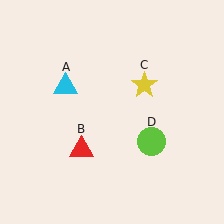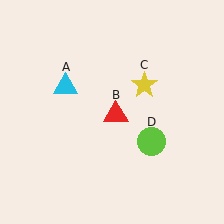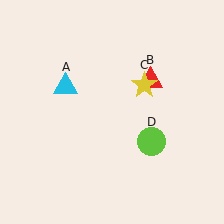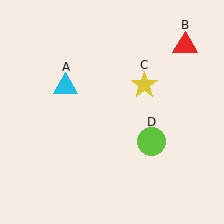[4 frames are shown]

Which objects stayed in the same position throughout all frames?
Cyan triangle (object A) and yellow star (object C) and lime circle (object D) remained stationary.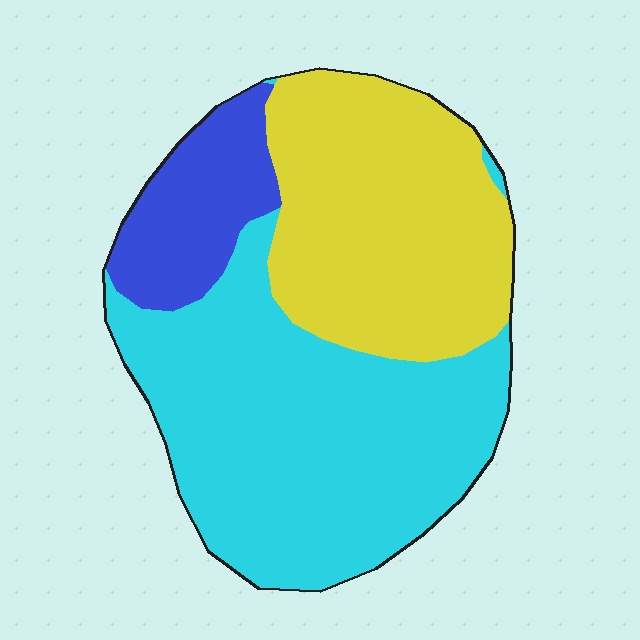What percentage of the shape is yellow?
Yellow covers 36% of the shape.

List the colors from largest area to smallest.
From largest to smallest: cyan, yellow, blue.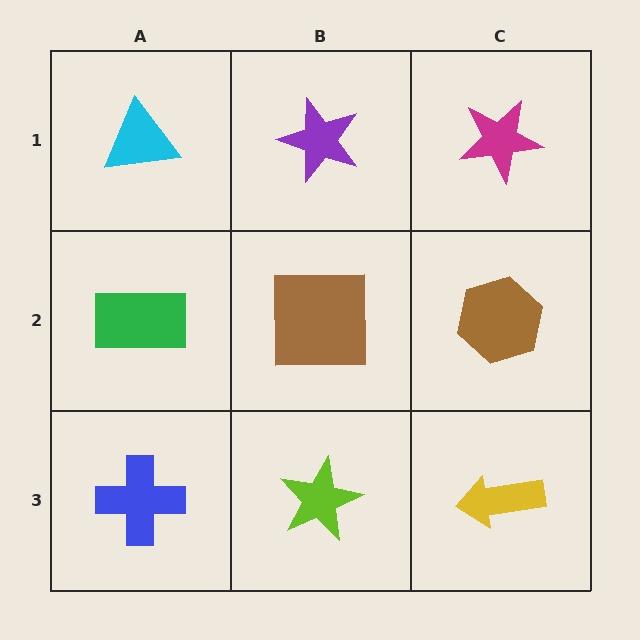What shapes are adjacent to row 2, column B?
A purple star (row 1, column B), a lime star (row 3, column B), a green rectangle (row 2, column A), a brown hexagon (row 2, column C).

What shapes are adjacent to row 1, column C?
A brown hexagon (row 2, column C), a purple star (row 1, column B).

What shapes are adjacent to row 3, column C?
A brown hexagon (row 2, column C), a lime star (row 3, column B).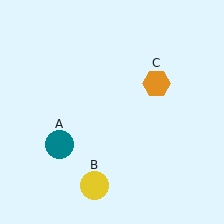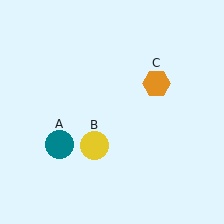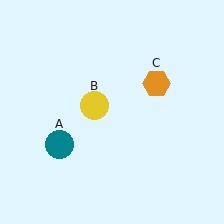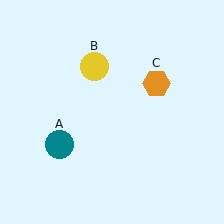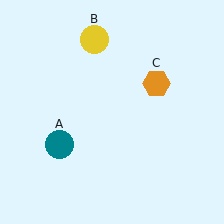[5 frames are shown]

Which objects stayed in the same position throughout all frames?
Teal circle (object A) and orange hexagon (object C) remained stationary.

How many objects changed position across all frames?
1 object changed position: yellow circle (object B).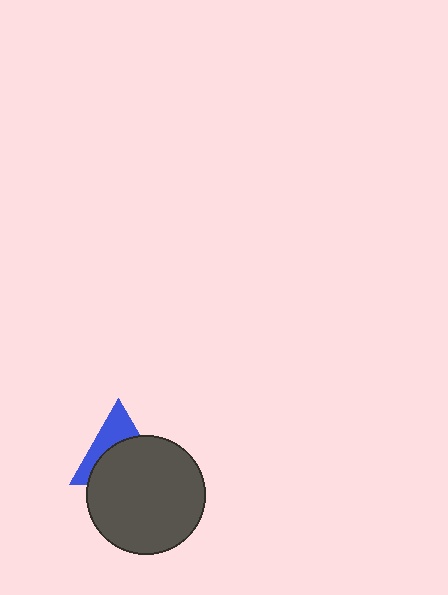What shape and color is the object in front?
The object in front is a dark gray circle.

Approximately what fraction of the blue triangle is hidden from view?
Roughly 61% of the blue triangle is hidden behind the dark gray circle.